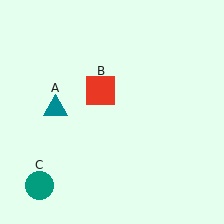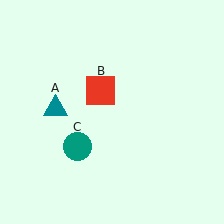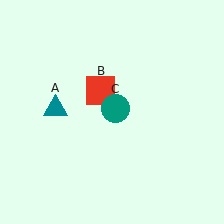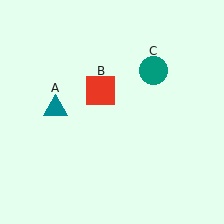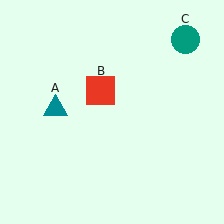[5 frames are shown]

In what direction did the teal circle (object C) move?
The teal circle (object C) moved up and to the right.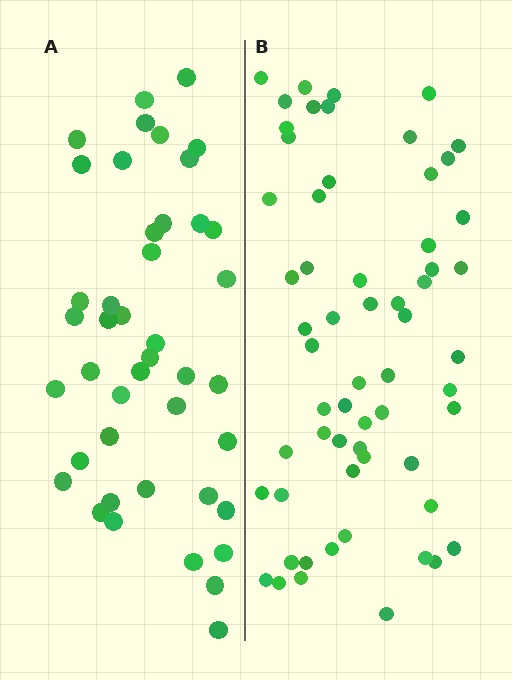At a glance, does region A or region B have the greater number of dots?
Region B (the right region) has more dots.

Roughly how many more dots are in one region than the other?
Region B has approximately 15 more dots than region A.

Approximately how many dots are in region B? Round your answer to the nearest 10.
About 60 dots.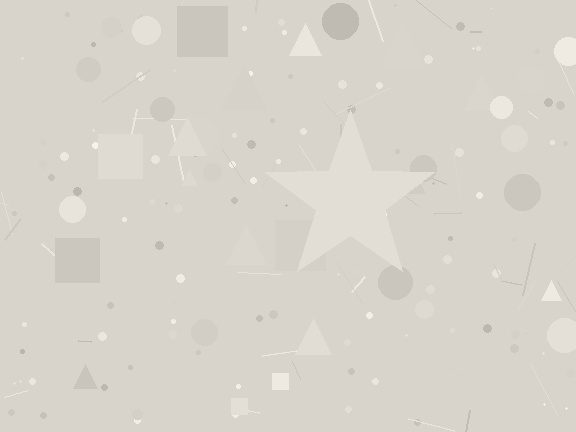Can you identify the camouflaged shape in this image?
The camouflaged shape is a star.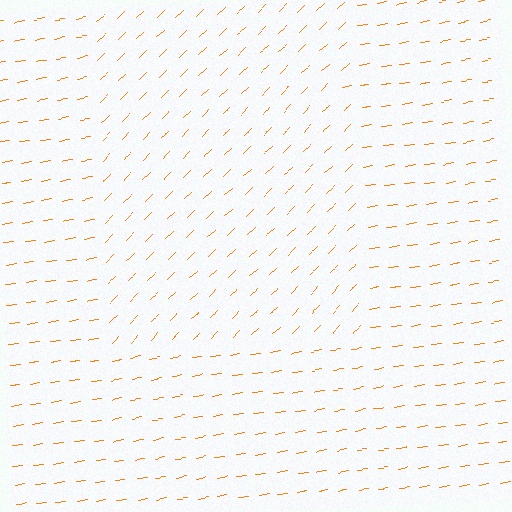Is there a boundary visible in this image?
Yes, there is a texture boundary formed by a change in line orientation.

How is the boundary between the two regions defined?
The boundary is defined purely by a change in line orientation (approximately 34 degrees difference). All lines are the same color and thickness.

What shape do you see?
I see a rectangle.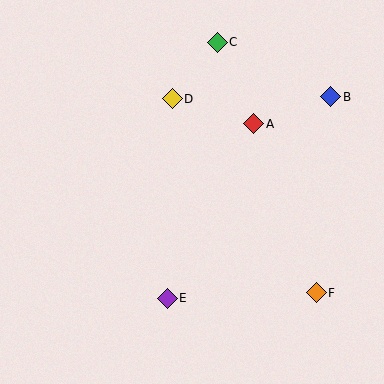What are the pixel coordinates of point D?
Point D is at (172, 99).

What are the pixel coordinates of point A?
Point A is at (254, 124).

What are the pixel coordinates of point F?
Point F is at (316, 293).